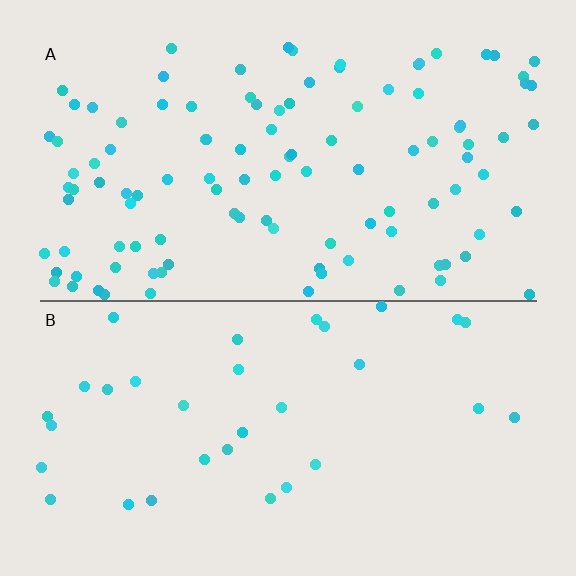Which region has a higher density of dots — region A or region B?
A (the top).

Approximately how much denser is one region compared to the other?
Approximately 3.3× — region A over region B.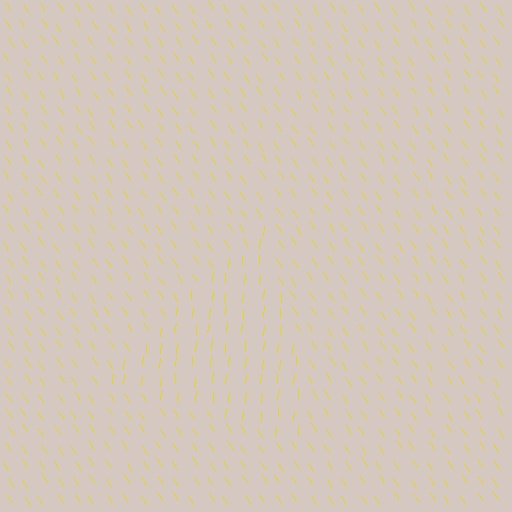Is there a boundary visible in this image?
Yes, there is a texture boundary formed by a change in line orientation.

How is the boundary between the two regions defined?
The boundary is defined purely by a change in line orientation (approximately 38 degrees difference). All lines are the same color and thickness.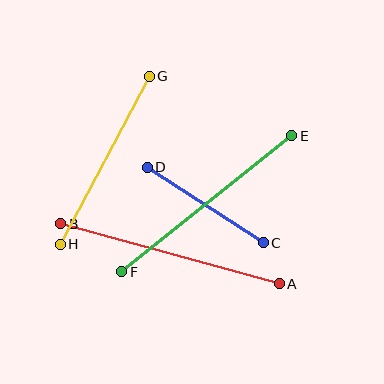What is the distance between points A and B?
The distance is approximately 226 pixels.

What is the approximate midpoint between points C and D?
The midpoint is at approximately (205, 205) pixels.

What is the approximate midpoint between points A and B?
The midpoint is at approximately (170, 254) pixels.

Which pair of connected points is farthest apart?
Points A and B are farthest apart.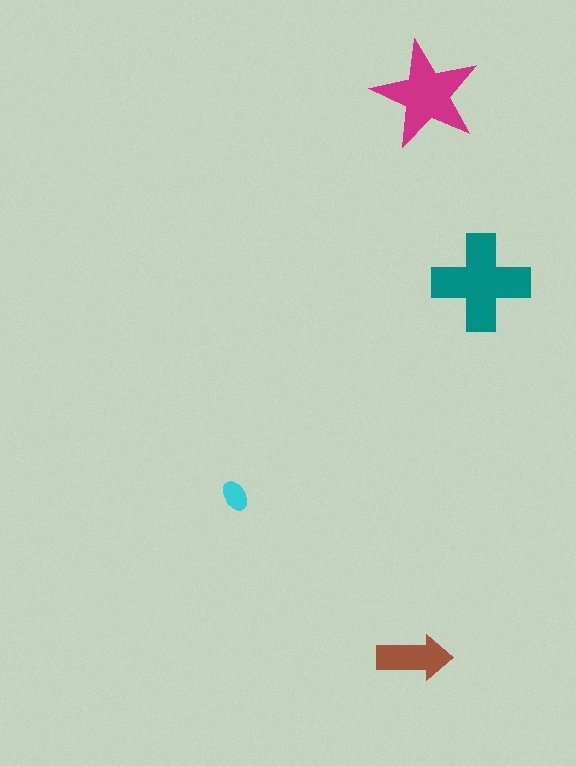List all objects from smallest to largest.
The cyan ellipse, the brown arrow, the magenta star, the teal cross.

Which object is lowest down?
The brown arrow is bottommost.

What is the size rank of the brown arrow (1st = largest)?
3rd.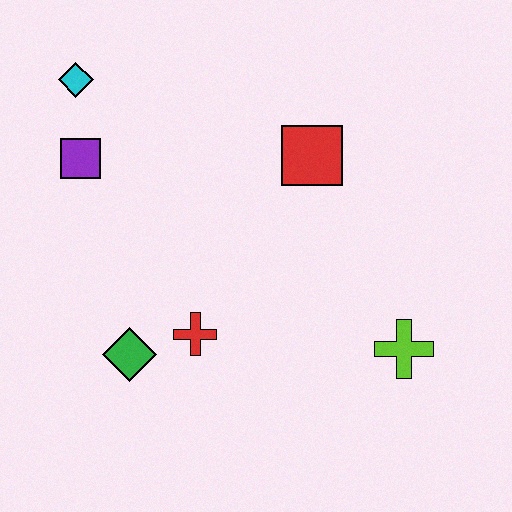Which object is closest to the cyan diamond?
The purple square is closest to the cyan diamond.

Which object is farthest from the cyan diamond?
The lime cross is farthest from the cyan diamond.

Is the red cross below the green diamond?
No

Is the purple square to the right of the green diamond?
No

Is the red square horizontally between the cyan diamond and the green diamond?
No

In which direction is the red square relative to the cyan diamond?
The red square is to the right of the cyan diamond.